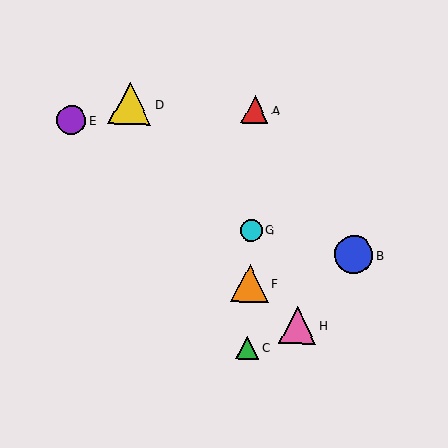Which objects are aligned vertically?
Objects A, C, F, G are aligned vertically.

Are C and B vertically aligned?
No, C is at x≈247 and B is at x≈354.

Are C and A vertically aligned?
Yes, both are at x≈247.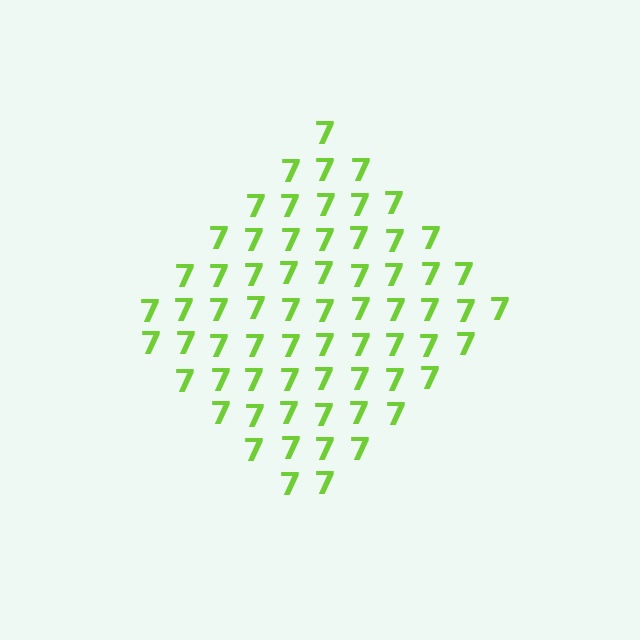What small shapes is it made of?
It is made of small digit 7's.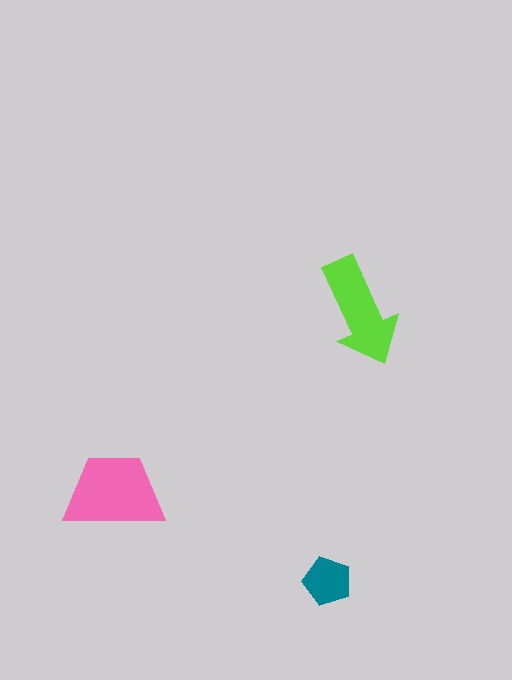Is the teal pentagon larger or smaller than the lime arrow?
Smaller.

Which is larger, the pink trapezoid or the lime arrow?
The pink trapezoid.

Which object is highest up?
The lime arrow is topmost.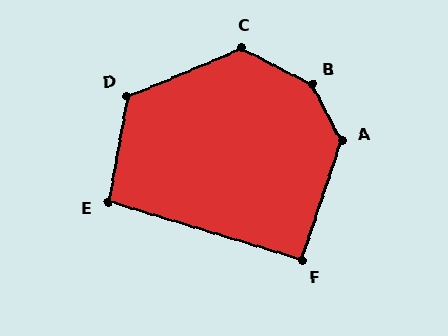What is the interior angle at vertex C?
Approximately 130 degrees (obtuse).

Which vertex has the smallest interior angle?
F, at approximately 92 degrees.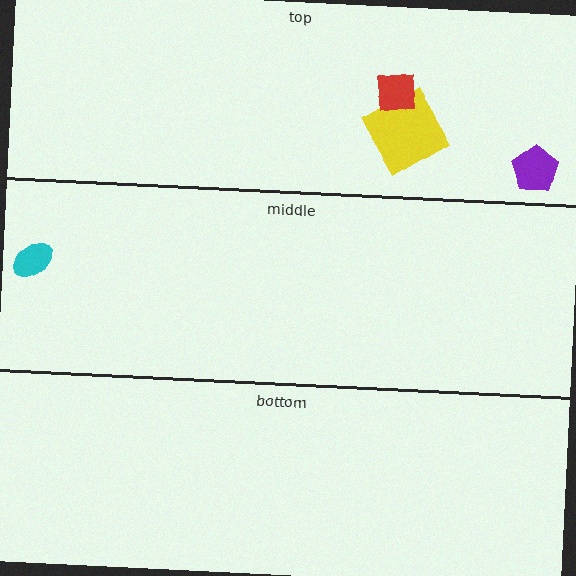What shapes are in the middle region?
The cyan ellipse.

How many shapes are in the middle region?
1.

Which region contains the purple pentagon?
The top region.